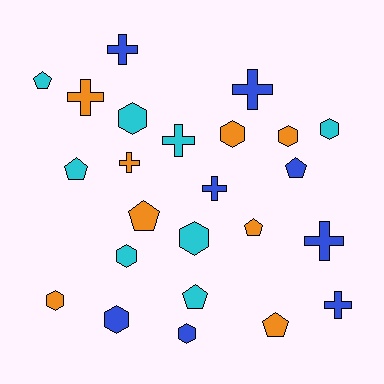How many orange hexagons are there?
There are 3 orange hexagons.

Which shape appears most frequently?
Hexagon, with 9 objects.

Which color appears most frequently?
Orange, with 8 objects.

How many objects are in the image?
There are 24 objects.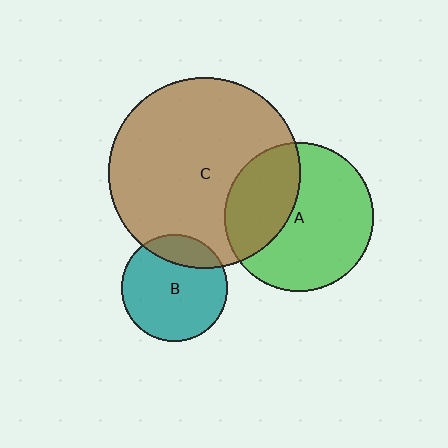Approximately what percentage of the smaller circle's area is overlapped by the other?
Approximately 35%.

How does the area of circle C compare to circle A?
Approximately 1.6 times.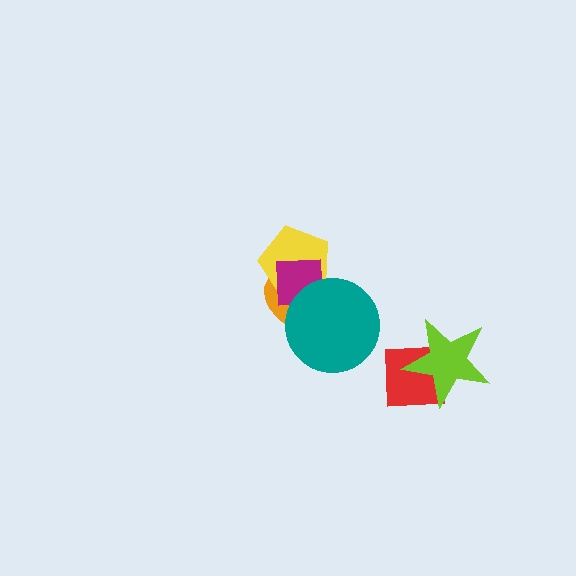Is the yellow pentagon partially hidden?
Yes, it is partially covered by another shape.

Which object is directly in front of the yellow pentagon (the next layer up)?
The magenta square is directly in front of the yellow pentagon.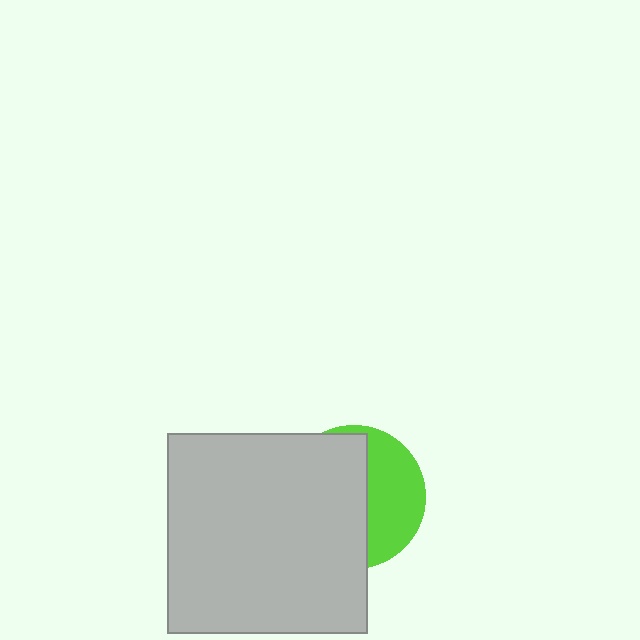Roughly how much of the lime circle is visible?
A small part of it is visible (roughly 40%).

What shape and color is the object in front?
The object in front is a light gray square.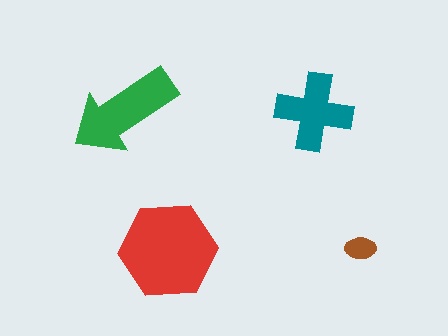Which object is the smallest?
The brown ellipse.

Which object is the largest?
The red hexagon.